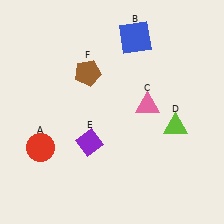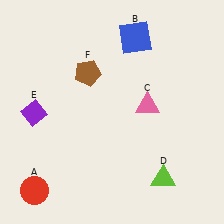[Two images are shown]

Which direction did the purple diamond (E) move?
The purple diamond (E) moved left.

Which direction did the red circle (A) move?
The red circle (A) moved down.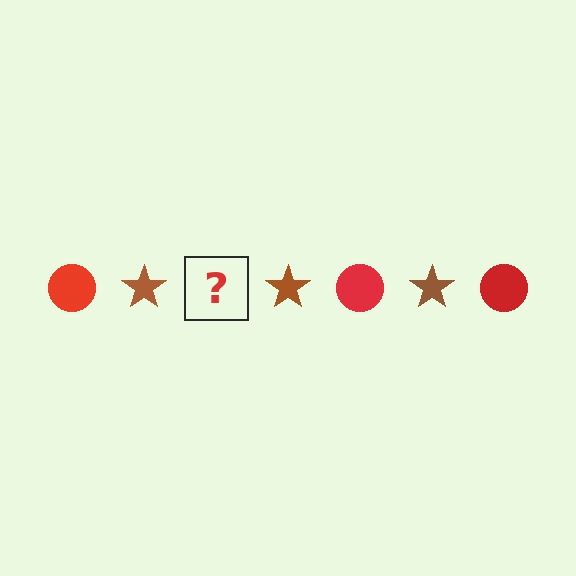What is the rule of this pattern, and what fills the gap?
The rule is that the pattern alternates between red circle and brown star. The gap should be filled with a red circle.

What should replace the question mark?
The question mark should be replaced with a red circle.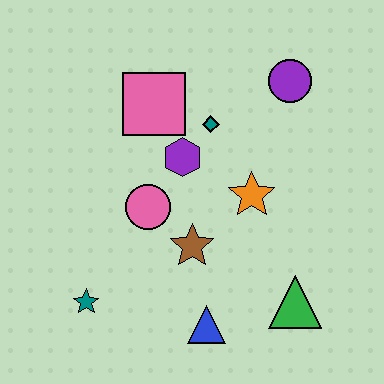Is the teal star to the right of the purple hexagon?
No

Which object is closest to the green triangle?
The blue triangle is closest to the green triangle.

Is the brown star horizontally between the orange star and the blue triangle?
No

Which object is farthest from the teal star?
The purple circle is farthest from the teal star.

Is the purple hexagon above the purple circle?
No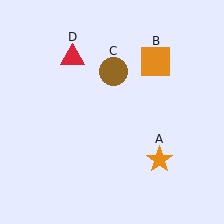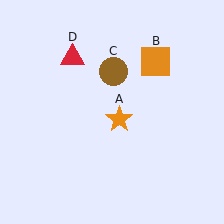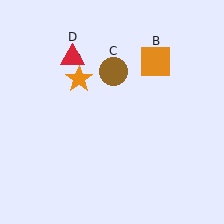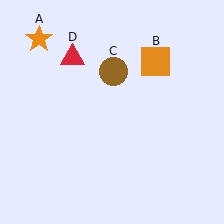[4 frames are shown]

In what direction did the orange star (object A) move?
The orange star (object A) moved up and to the left.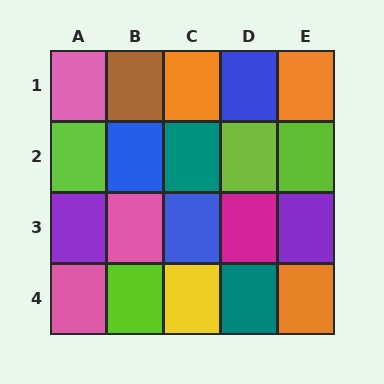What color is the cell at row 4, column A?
Pink.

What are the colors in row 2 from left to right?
Lime, blue, teal, lime, lime.